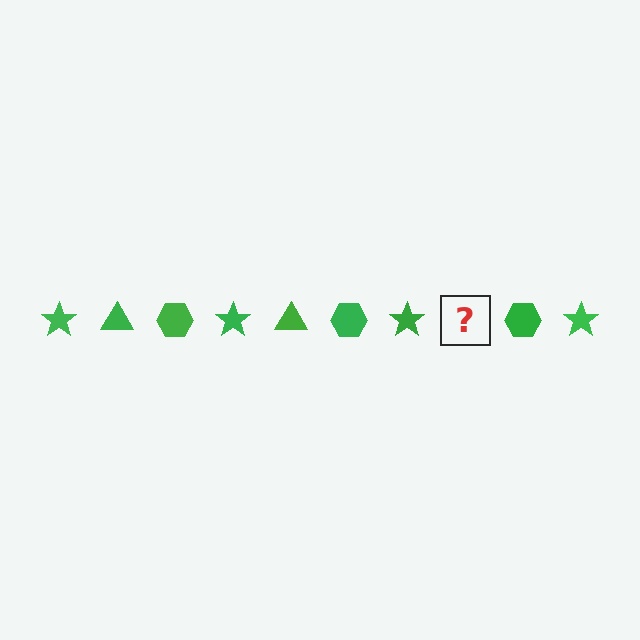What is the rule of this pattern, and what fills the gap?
The rule is that the pattern cycles through star, triangle, hexagon shapes in green. The gap should be filled with a green triangle.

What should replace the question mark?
The question mark should be replaced with a green triangle.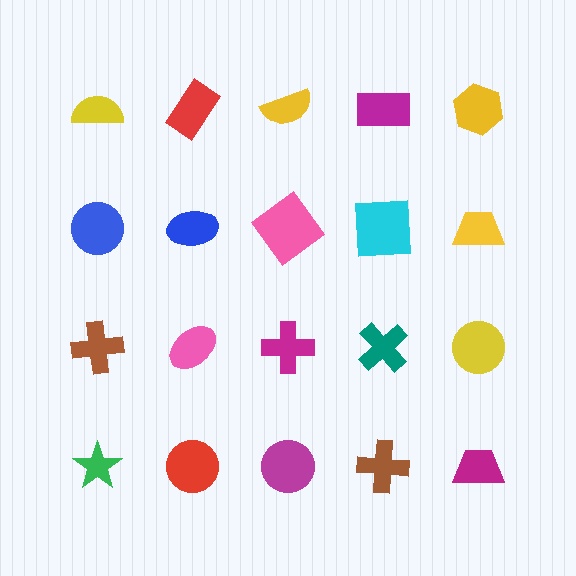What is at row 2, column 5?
A yellow trapezoid.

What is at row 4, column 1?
A green star.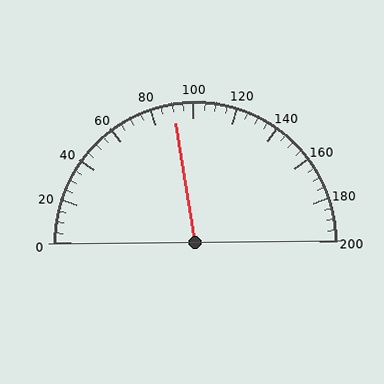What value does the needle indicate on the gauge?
The needle indicates approximately 90.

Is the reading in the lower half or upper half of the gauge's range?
The reading is in the lower half of the range (0 to 200).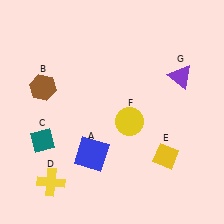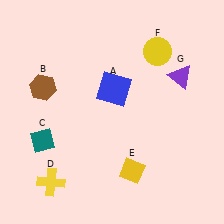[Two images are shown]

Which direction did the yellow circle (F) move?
The yellow circle (F) moved up.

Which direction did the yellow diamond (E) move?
The yellow diamond (E) moved left.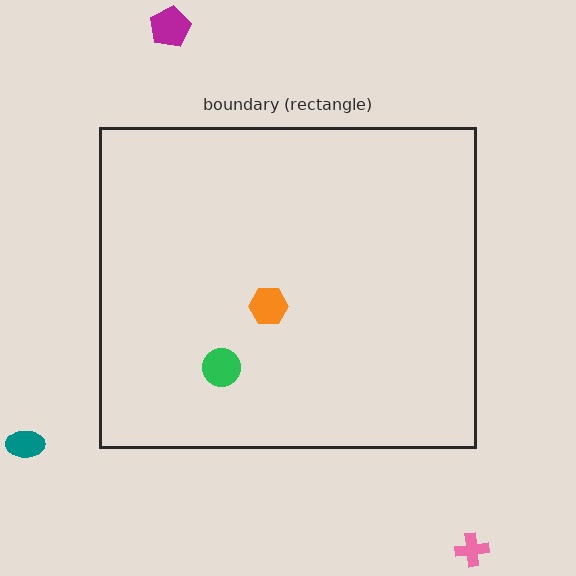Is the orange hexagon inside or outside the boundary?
Inside.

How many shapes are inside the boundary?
2 inside, 3 outside.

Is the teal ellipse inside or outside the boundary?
Outside.